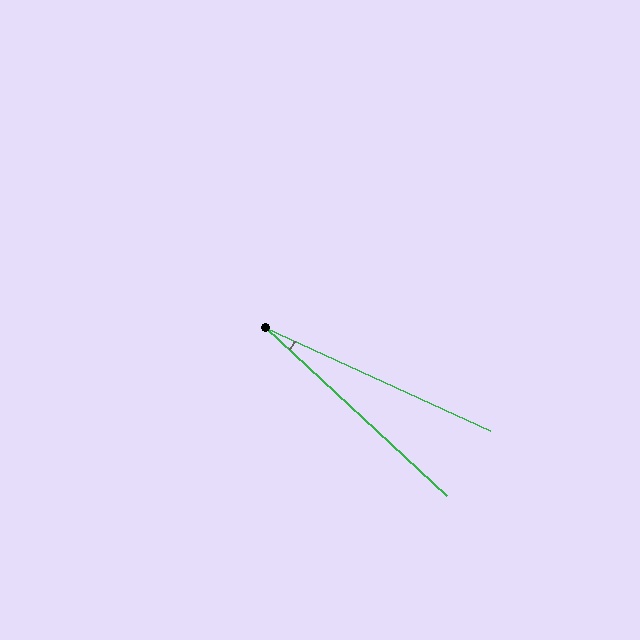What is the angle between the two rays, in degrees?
Approximately 18 degrees.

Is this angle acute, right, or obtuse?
It is acute.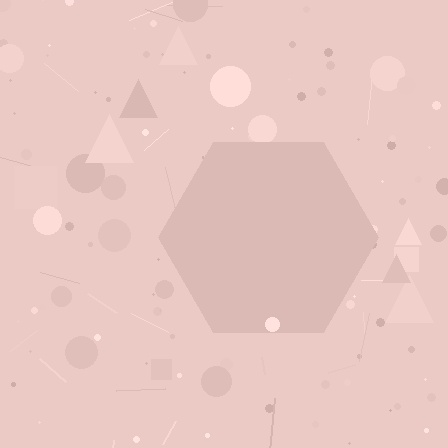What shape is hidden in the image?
A hexagon is hidden in the image.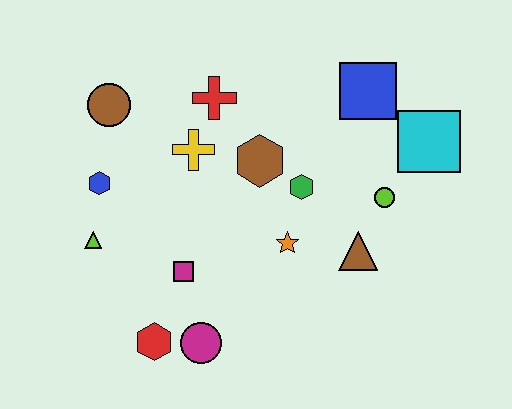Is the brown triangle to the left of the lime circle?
Yes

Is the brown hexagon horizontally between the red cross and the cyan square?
Yes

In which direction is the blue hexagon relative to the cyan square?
The blue hexagon is to the left of the cyan square.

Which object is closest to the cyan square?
The lime circle is closest to the cyan square.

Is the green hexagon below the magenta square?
No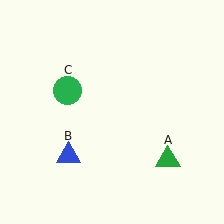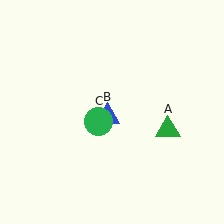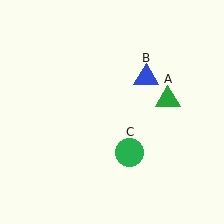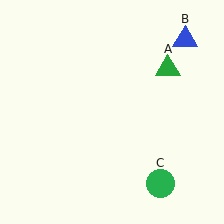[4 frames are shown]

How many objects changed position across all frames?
3 objects changed position: green triangle (object A), blue triangle (object B), green circle (object C).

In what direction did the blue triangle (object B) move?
The blue triangle (object B) moved up and to the right.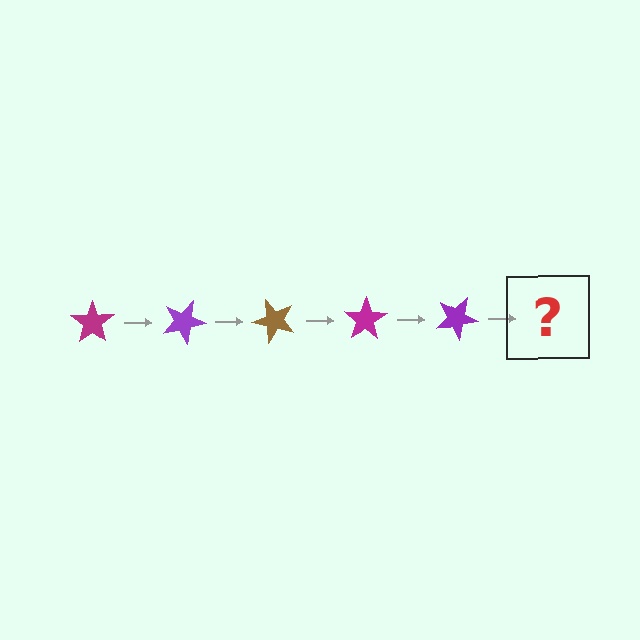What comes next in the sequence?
The next element should be a brown star, rotated 125 degrees from the start.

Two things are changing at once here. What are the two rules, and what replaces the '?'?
The two rules are that it rotates 25 degrees each step and the color cycles through magenta, purple, and brown. The '?' should be a brown star, rotated 125 degrees from the start.